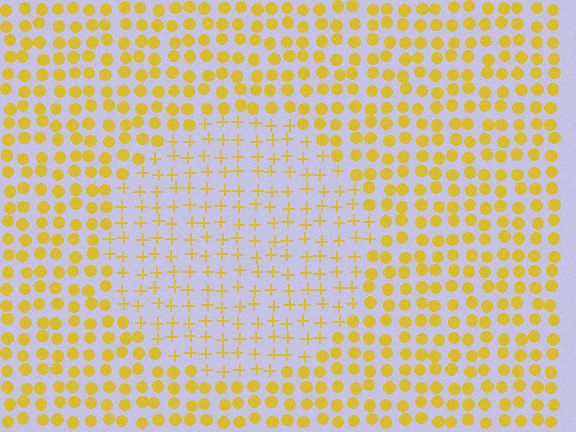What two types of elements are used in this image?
The image uses plus signs inside the circle region and circles outside it.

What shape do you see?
I see a circle.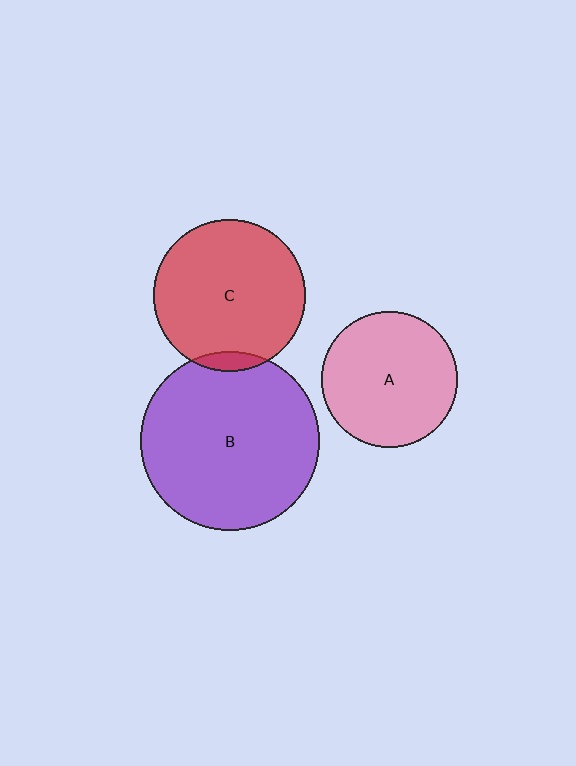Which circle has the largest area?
Circle B (purple).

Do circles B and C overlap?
Yes.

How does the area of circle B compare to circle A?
Approximately 1.7 times.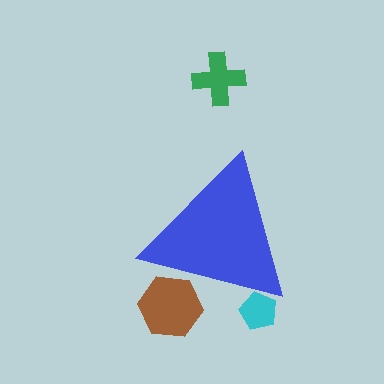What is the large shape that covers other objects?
A blue triangle.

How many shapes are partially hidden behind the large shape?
2 shapes are partially hidden.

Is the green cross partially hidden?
No, the green cross is fully visible.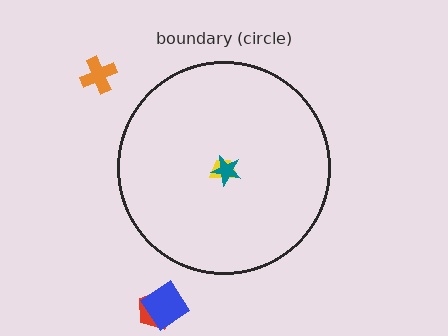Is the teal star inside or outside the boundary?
Inside.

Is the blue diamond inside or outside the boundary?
Outside.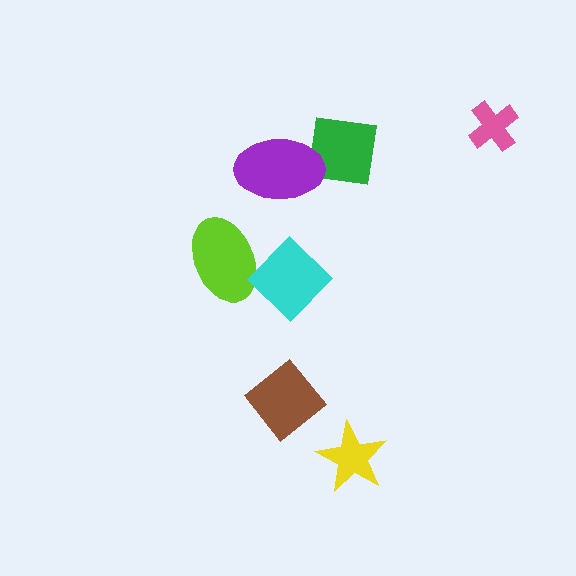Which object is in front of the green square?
The purple ellipse is in front of the green square.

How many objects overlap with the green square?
1 object overlaps with the green square.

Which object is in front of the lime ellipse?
The cyan diamond is in front of the lime ellipse.